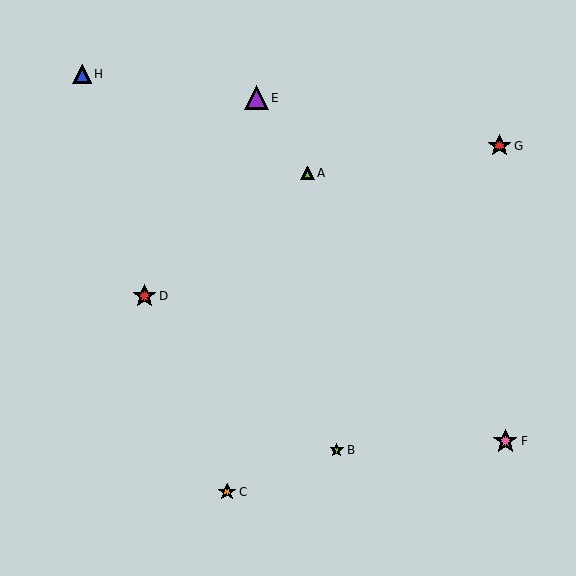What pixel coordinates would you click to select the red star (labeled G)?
Click at (499, 146) to select the red star G.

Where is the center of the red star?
The center of the red star is at (144, 296).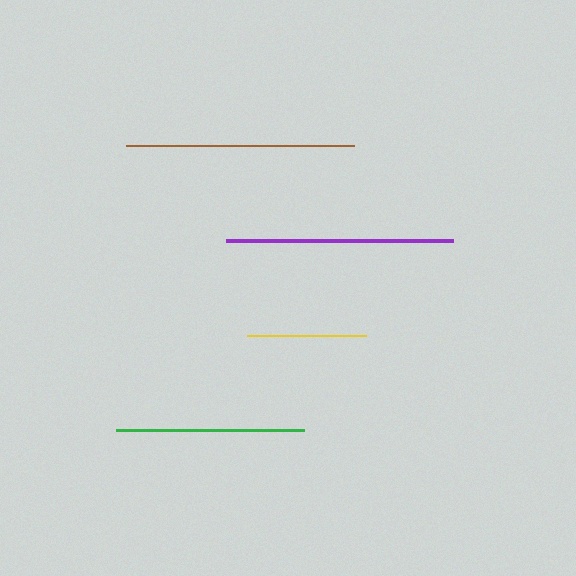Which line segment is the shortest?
The yellow line is the shortest at approximately 119 pixels.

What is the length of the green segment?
The green segment is approximately 188 pixels long.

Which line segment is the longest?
The brown line is the longest at approximately 227 pixels.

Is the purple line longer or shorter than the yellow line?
The purple line is longer than the yellow line.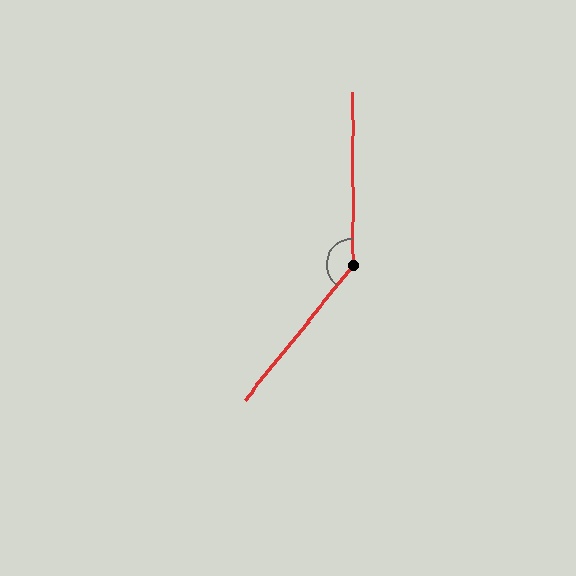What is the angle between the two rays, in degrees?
Approximately 141 degrees.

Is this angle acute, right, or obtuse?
It is obtuse.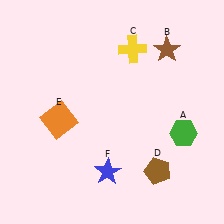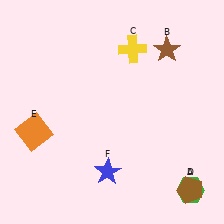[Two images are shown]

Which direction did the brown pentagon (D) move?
The brown pentagon (D) moved right.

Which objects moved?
The objects that moved are: the green hexagon (A), the brown pentagon (D), the orange square (E).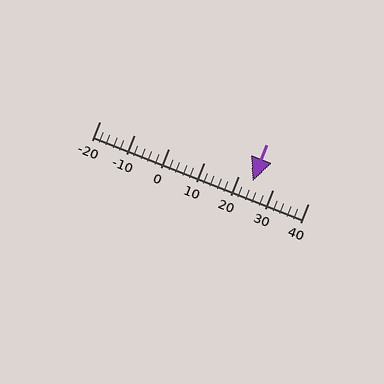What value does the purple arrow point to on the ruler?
The purple arrow points to approximately 24.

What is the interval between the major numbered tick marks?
The major tick marks are spaced 10 units apart.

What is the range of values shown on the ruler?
The ruler shows values from -20 to 40.